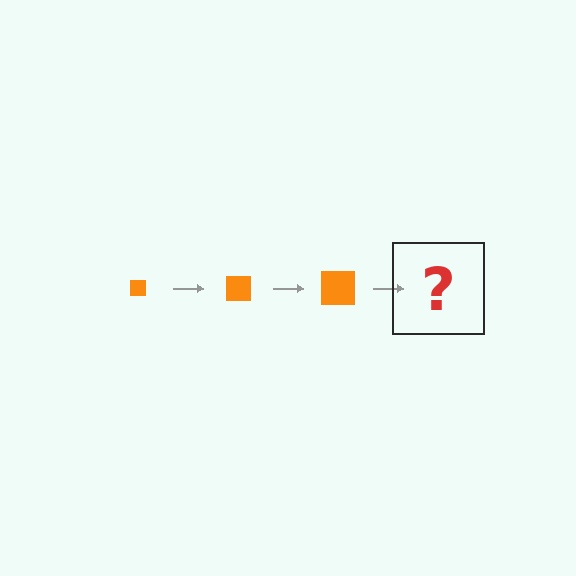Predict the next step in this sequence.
The next step is an orange square, larger than the previous one.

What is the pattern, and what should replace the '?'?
The pattern is that the square gets progressively larger each step. The '?' should be an orange square, larger than the previous one.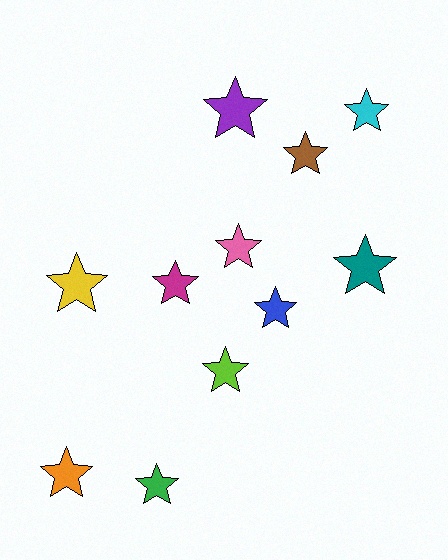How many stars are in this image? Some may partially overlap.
There are 11 stars.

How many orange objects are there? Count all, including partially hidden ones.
There is 1 orange object.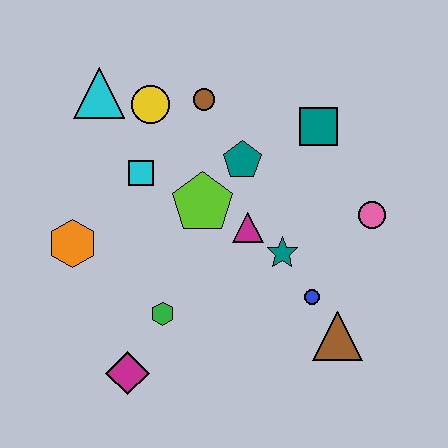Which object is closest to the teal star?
The magenta triangle is closest to the teal star.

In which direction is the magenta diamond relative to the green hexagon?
The magenta diamond is below the green hexagon.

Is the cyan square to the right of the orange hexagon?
Yes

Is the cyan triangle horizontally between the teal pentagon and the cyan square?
No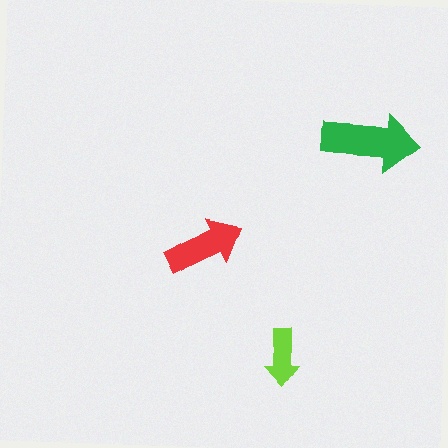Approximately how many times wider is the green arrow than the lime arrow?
About 1.5 times wider.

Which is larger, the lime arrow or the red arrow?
The red one.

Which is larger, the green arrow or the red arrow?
The green one.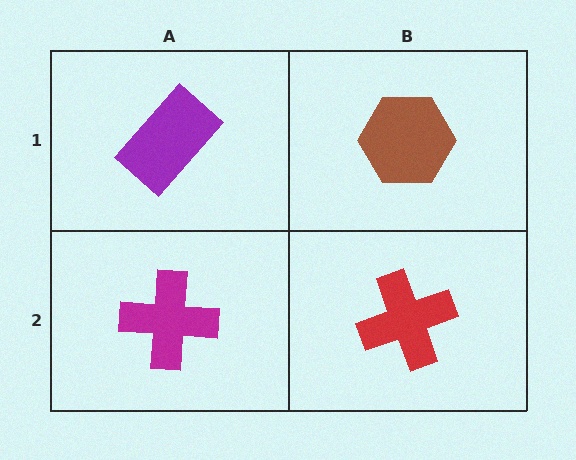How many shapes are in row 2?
2 shapes.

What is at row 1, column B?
A brown hexagon.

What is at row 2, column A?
A magenta cross.